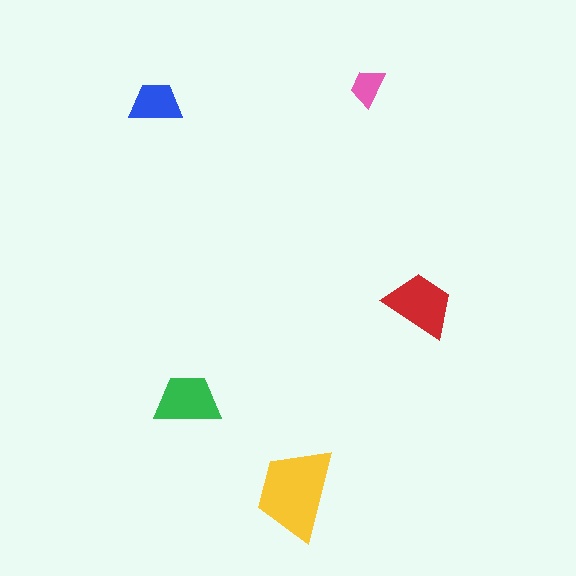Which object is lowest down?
The yellow trapezoid is bottommost.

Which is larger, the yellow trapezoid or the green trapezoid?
The yellow one.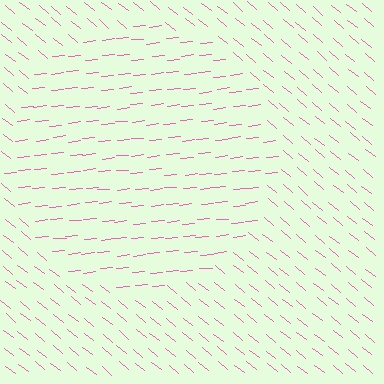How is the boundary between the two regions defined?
The boundary is defined purely by a change in line orientation (approximately 45 degrees difference). All lines are the same color and thickness.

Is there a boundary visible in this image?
Yes, there is a texture boundary formed by a change in line orientation.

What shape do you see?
I see a circle.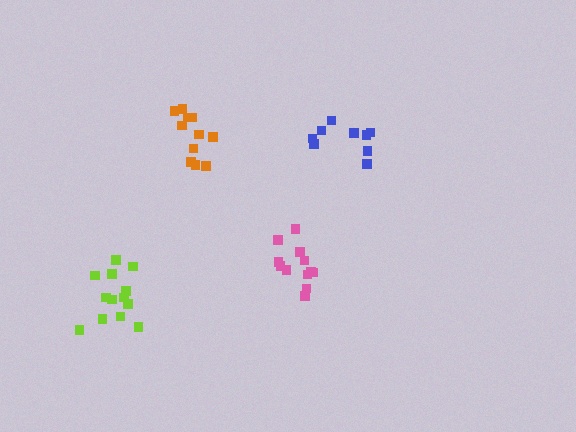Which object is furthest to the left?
The lime cluster is leftmost.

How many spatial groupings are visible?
There are 4 spatial groupings.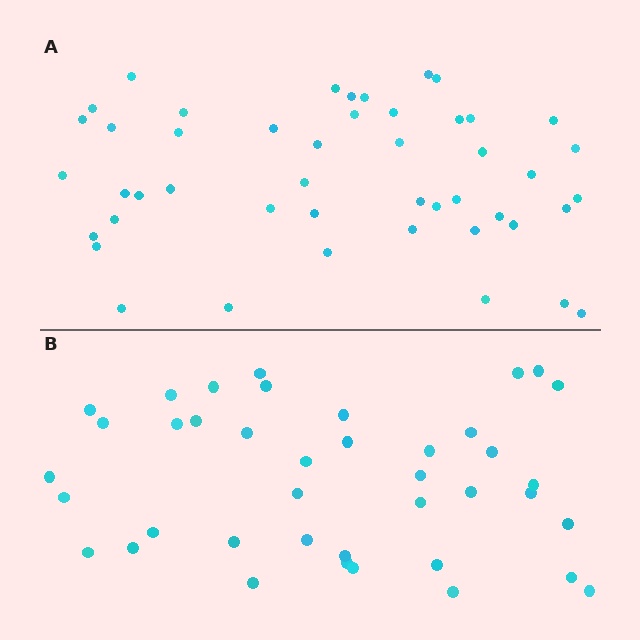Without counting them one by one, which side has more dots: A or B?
Region A (the top region) has more dots.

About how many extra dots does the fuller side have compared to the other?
Region A has roughly 8 or so more dots than region B.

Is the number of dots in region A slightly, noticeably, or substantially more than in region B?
Region A has only slightly more — the two regions are fairly close. The ratio is roughly 1.2 to 1.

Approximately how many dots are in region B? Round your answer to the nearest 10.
About 40 dots.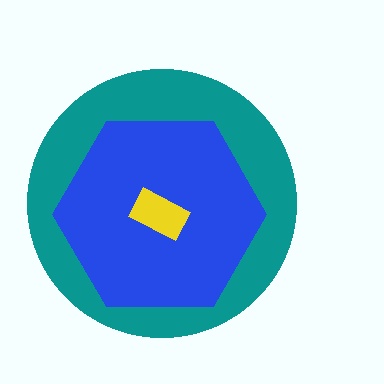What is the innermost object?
The yellow rectangle.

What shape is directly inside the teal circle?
The blue hexagon.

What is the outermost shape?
The teal circle.